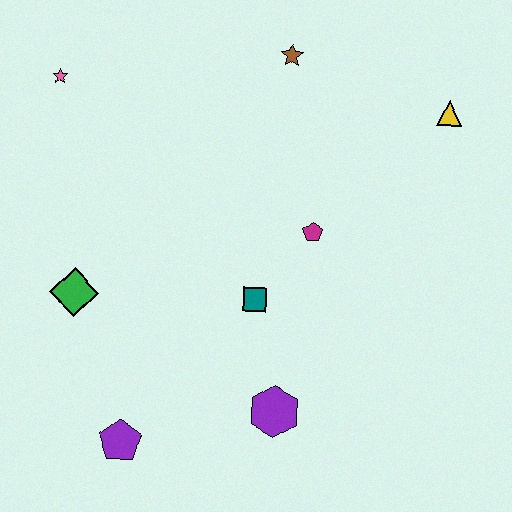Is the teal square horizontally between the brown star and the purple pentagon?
Yes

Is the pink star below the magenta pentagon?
No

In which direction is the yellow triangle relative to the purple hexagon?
The yellow triangle is above the purple hexagon.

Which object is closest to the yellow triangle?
The brown star is closest to the yellow triangle.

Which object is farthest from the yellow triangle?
The purple pentagon is farthest from the yellow triangle.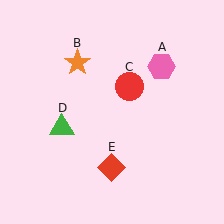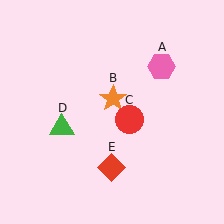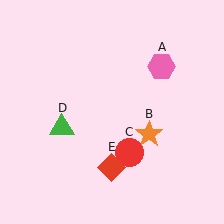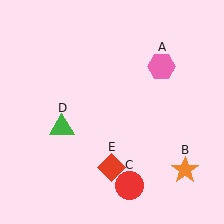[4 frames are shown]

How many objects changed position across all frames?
2 objects changed position: orange star (object B), red circle (object C).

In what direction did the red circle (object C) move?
The red circle (object C) moved down.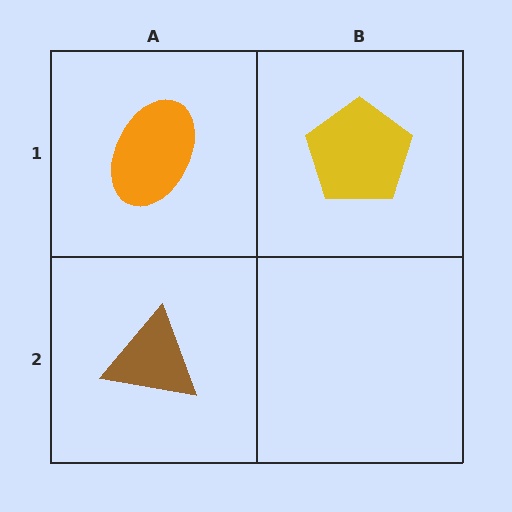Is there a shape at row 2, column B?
No, that cell is empty.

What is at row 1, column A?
An orange ellipse.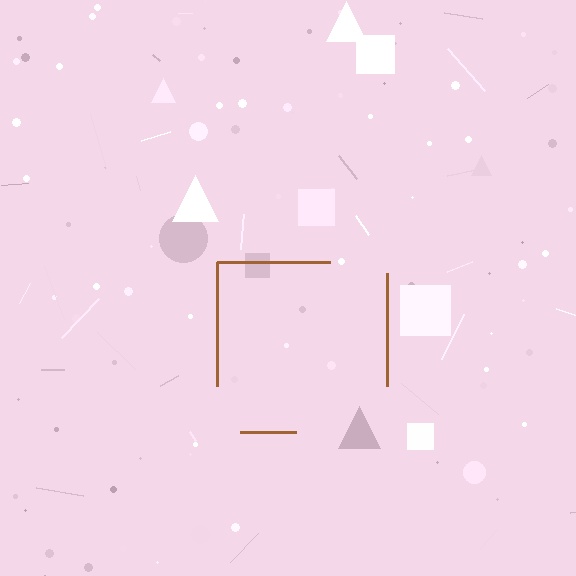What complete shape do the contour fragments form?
The contour fragments form a square.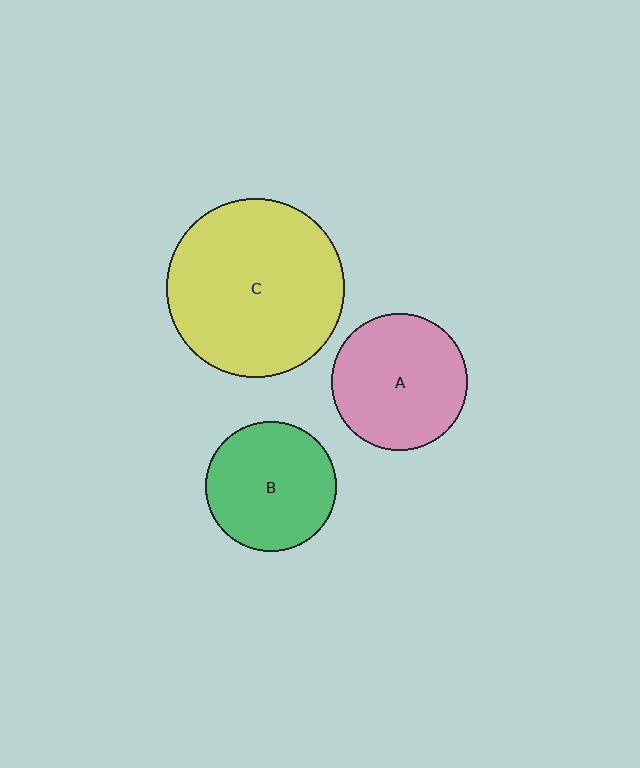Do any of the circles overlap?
No, none of the circles overlap.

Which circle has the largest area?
Circle C (yellow).